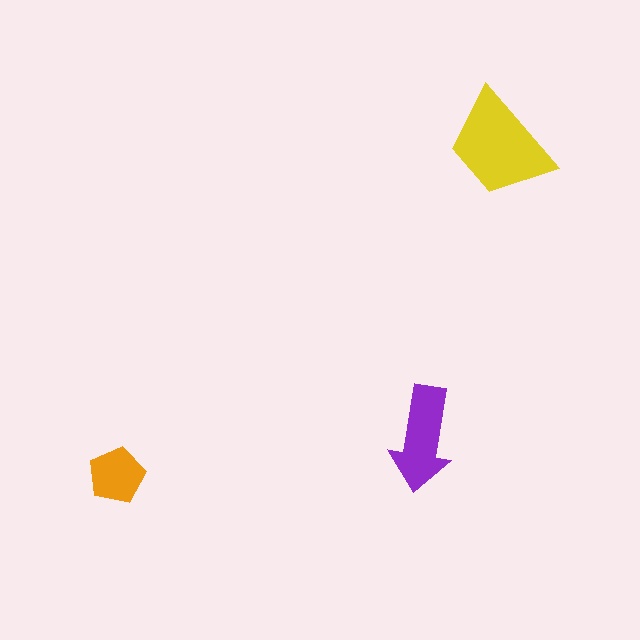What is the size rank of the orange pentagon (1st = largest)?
3rd.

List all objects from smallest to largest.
The orange pentagon, the purple arrow, the yellow trapezoid.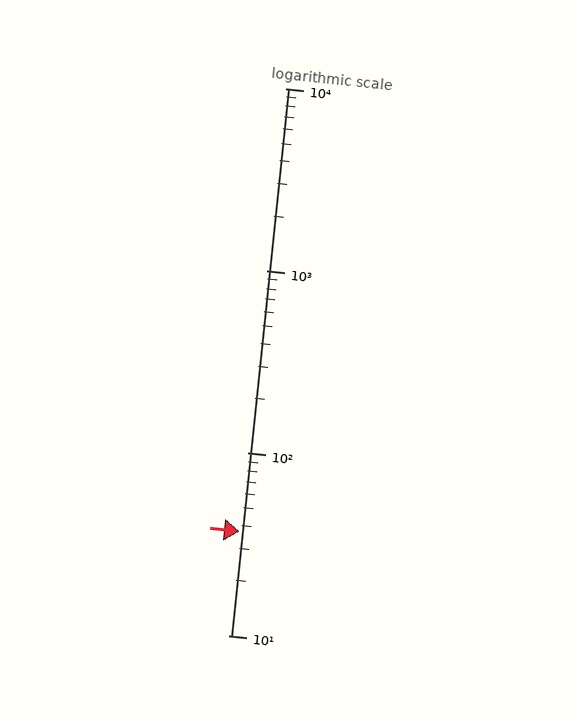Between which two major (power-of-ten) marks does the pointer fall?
The pointer is between 10 and 100.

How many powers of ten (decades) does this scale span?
The scale spans 3 decades, from 10 to 10000.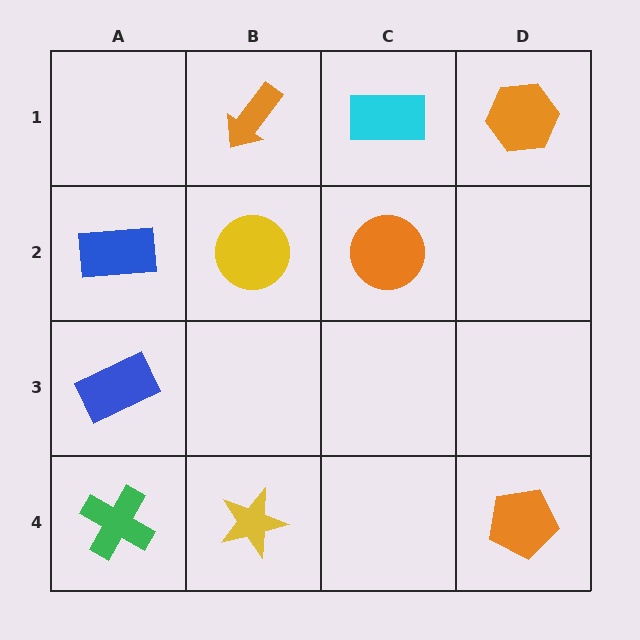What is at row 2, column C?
An orange circle.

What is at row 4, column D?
An orange pentagon.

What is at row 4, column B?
A yellow star.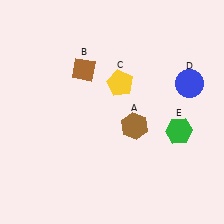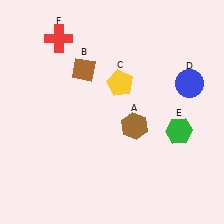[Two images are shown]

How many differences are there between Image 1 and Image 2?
There is 1 difference between the two images.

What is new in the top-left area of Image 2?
A red cross (F) was added in the top-left area of Image 2.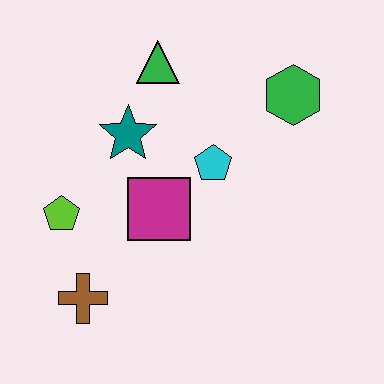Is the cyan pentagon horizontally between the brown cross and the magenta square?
No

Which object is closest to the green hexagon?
The cyan pentagon is closest to the green hexagon.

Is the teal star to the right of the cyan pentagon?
No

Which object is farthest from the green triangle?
The brown cross is farthest from the green triangle.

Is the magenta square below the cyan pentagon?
Yes